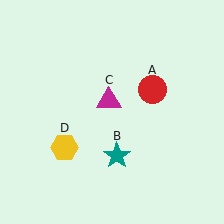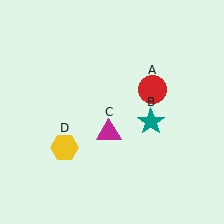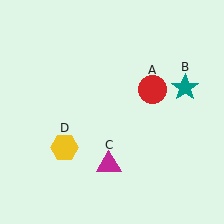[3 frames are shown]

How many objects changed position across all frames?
2 objects changed position: teal star (object B), magenta triangle (object C).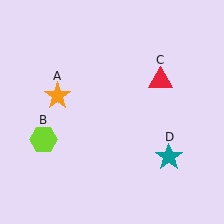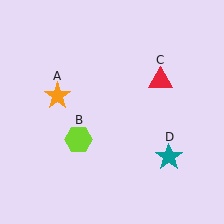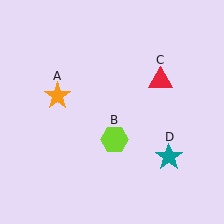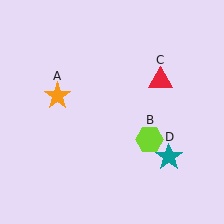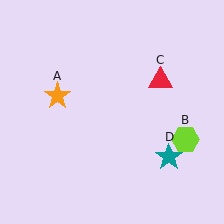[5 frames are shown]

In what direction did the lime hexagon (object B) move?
The lime hexagon (object B) moved right.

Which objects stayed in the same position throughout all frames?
Orange star (object A) and red triangle (object C) and teal star (object D) remained stationary.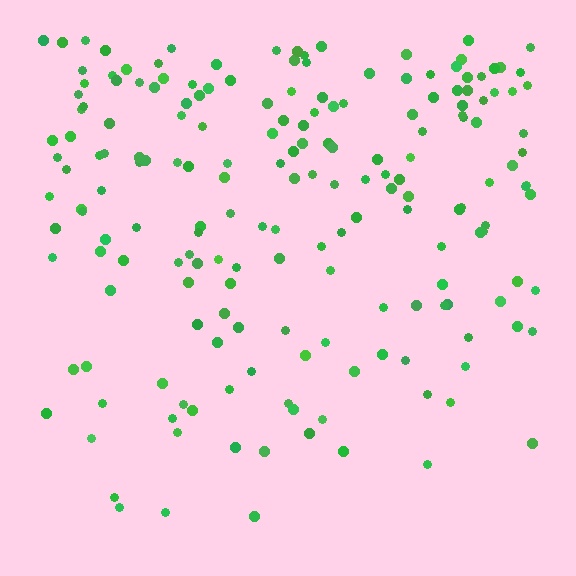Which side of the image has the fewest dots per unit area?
The bottom.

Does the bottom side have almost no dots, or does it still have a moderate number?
Still a moderate number, just noticeably fewer than the top.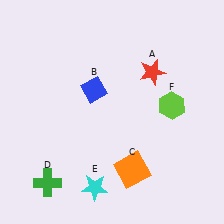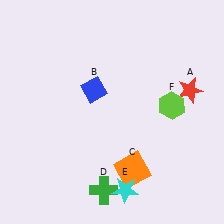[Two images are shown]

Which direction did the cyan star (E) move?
The cyan star (E) moved right.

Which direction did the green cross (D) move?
The green cross (D) moved right.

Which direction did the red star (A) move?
The red star (A) moved right.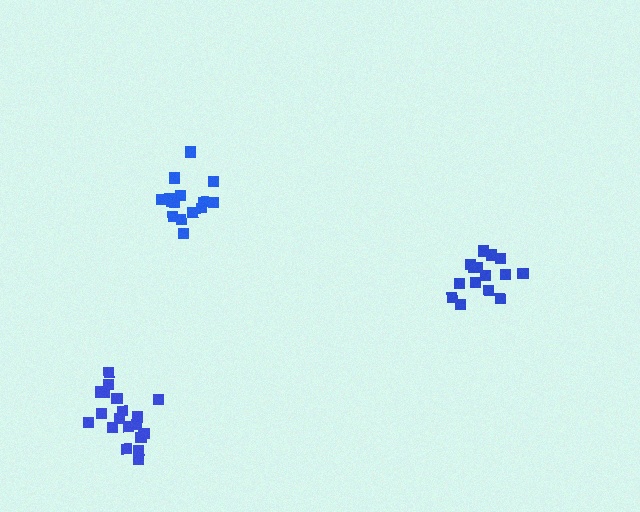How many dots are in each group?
Group 1: 19 dots, Group 2: 15 dots, Group 3: 15 dots (49 total).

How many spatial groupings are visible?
There are 3 spatial groupings.